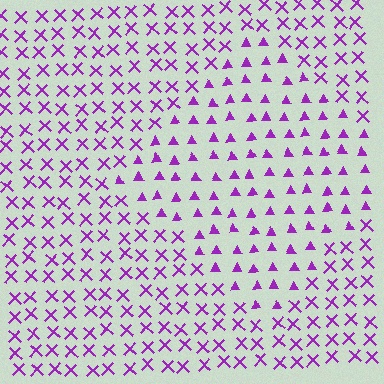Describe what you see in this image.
The image is filled with small purple elements arranged in a uniform grid. A diamond-shaped region contains triangles, while the surrounding area contains X marks. The boundary is defined purely by the change in element shape.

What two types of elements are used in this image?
The image uses triangles inside the diamond region and X marks outside it.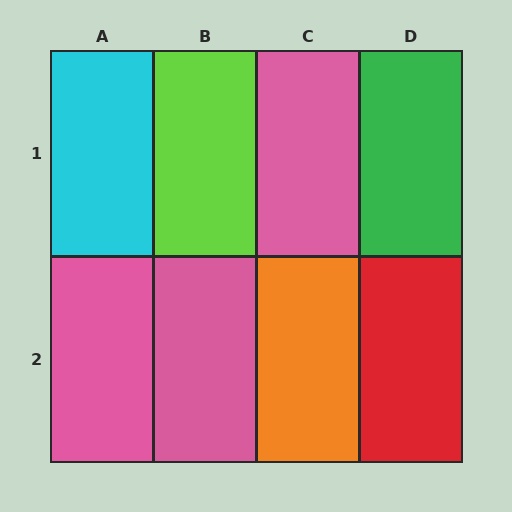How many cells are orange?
1 cell is orange.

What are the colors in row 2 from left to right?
Pink, pink, orange, red.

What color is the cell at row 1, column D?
Green.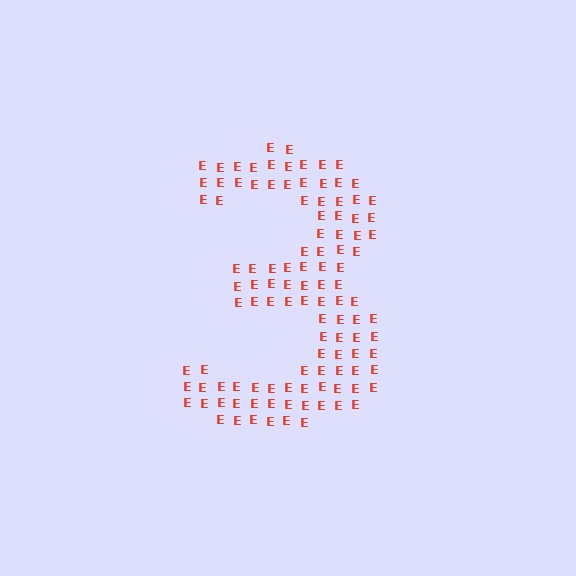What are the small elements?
The small elements are letter E's.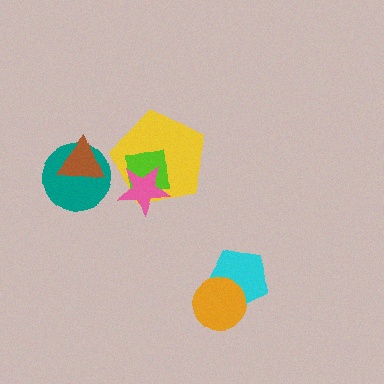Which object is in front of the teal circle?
The brown triangle is in front of the teal circle.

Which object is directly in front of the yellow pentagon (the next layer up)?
The lime square is directly in front of the yellow pentagon.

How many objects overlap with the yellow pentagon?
2 objects overlap with the yellow pentagon.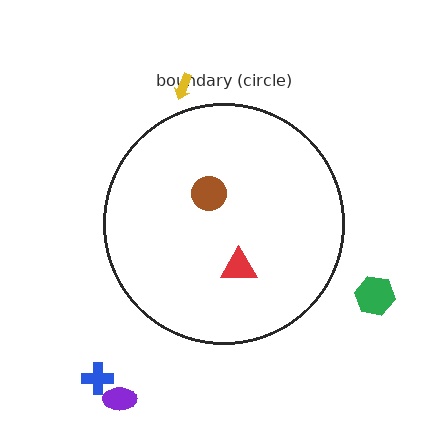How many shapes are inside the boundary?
2 inside, 4 outside.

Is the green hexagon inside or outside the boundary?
Outside.